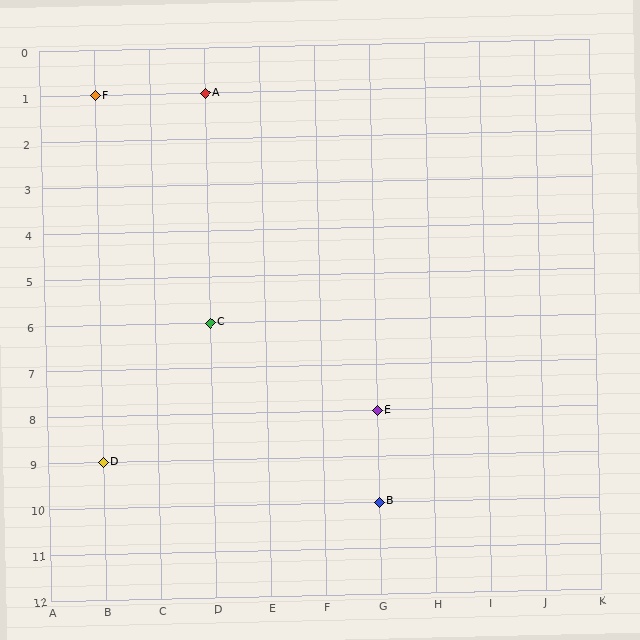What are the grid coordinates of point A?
Point A is at grid coordinates (D, 1).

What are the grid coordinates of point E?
Point E is at grid coordinates (G, 8).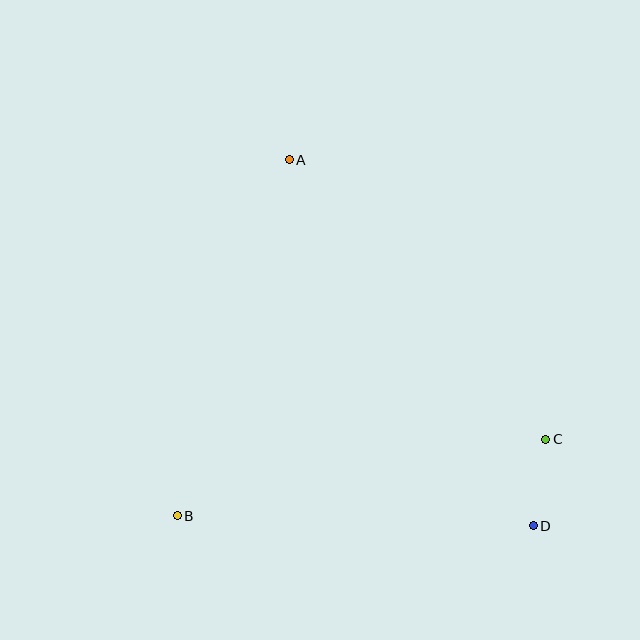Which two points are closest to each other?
Points C and D are closest to each other.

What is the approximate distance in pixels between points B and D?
The distance between B and D is approximately 356 pixels.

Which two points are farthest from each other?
Points A and D are farthest from each other.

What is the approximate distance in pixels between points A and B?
The distance between A and B is approximately 373 pixels.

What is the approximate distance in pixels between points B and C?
The distance between B and C is approximately 377 pixels.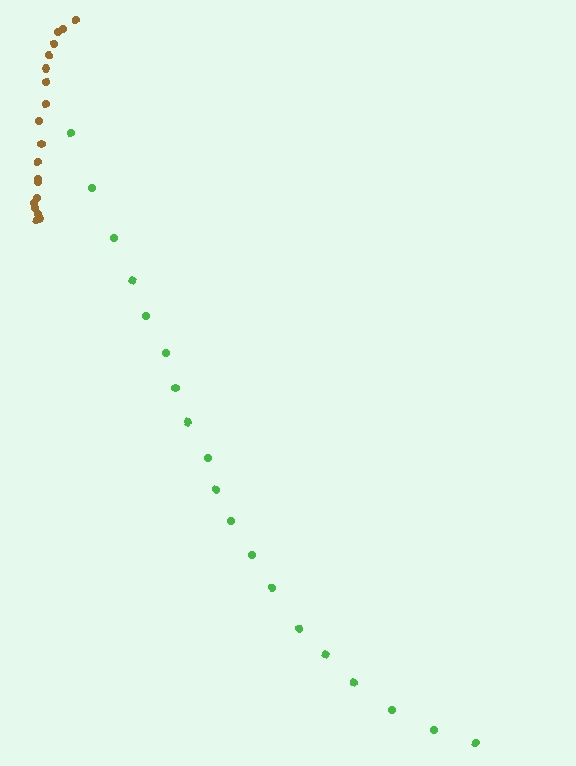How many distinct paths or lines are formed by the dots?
There are 2 distinct paths.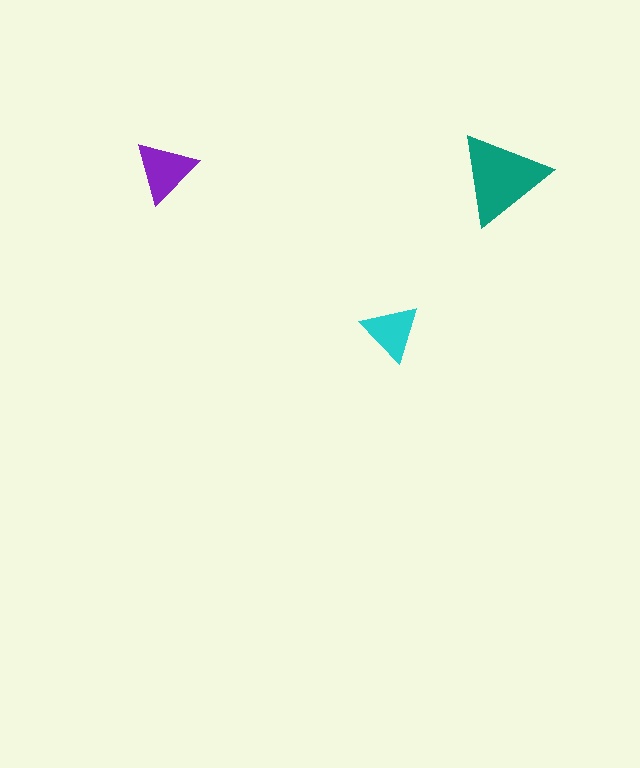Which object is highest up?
The purple triangle is topmost.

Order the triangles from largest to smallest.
the teal one, the purple one, the cyan one.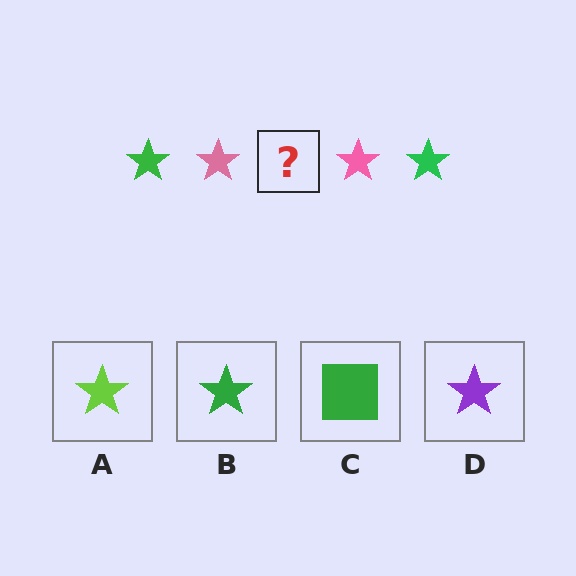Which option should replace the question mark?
Option B.